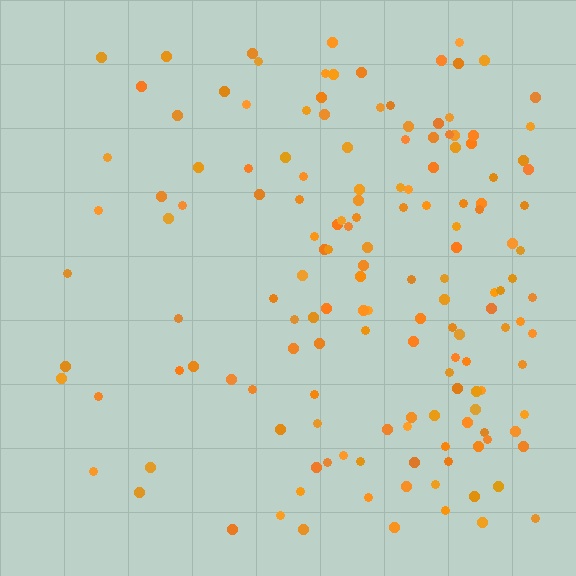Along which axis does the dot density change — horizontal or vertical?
Horizontal.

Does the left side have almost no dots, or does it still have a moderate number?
Still a moderate number, just noticeably fewer than the right.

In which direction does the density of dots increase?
From left to right, with the right side densest.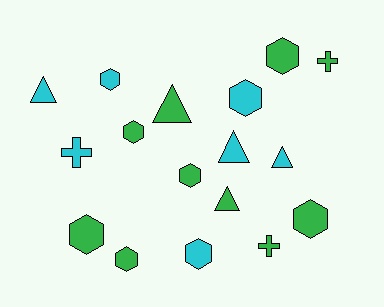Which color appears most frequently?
Green, with 10 objects.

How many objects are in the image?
There are 17 objects.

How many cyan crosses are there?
There is 1 cyan cross.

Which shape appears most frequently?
Hexagon, with 9 objects.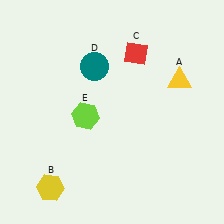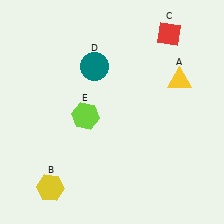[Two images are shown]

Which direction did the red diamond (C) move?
The red diamond (C) moved right.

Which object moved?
The red diamond (C) moved right.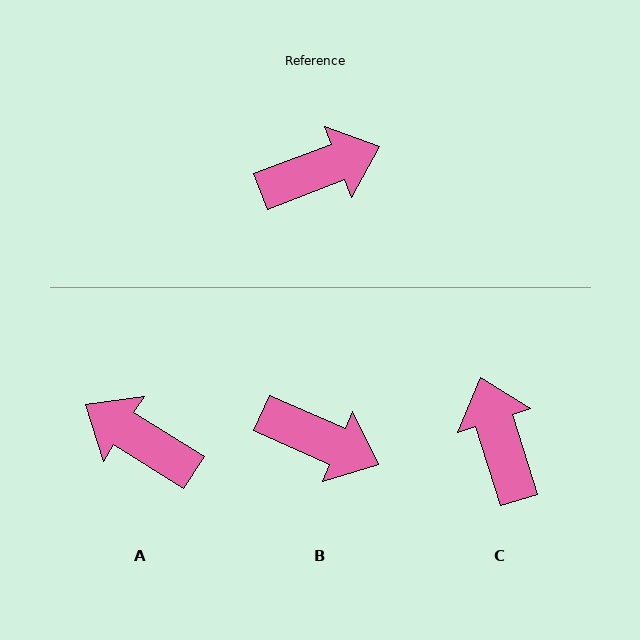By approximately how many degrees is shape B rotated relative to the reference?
Approximately 44 degrees clockwise.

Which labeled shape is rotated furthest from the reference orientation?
A, about 127 degrees away.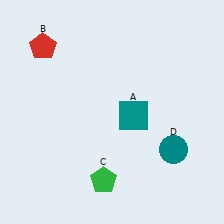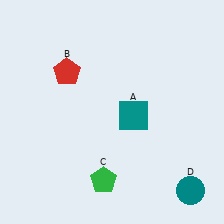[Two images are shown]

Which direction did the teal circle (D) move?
The teal circle (D) moved down.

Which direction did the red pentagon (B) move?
The red pentagon (B) moved down.